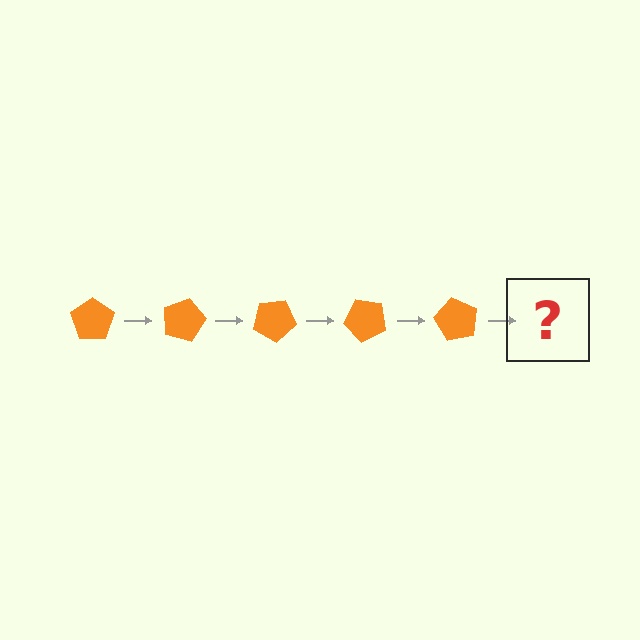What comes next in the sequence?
The next element should be an orange pentagon rotated 75 degrees.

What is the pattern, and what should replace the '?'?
The pattern is that the pentagon rotates 15 degrees each step. The '?' should be an orange pentagon rotated 75 degrees.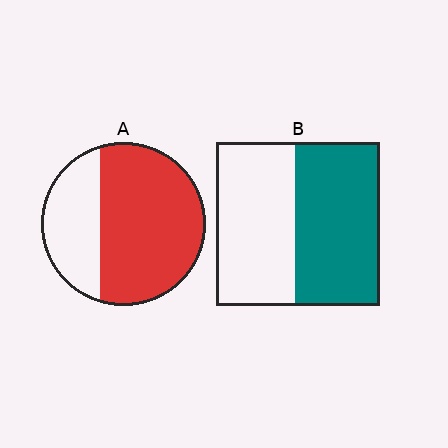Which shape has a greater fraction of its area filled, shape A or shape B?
Shape A.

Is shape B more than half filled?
Roughly half.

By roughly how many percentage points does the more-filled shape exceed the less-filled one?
By roughly 15 percentage points (A over B).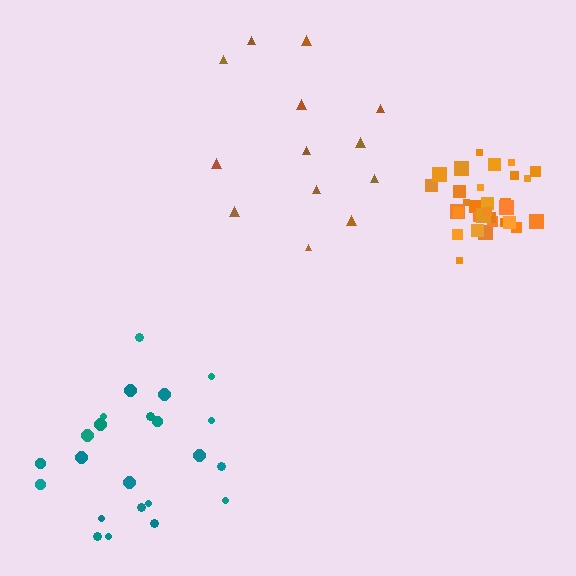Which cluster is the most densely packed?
Orange.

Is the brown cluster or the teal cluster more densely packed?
Teal.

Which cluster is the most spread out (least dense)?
Brown.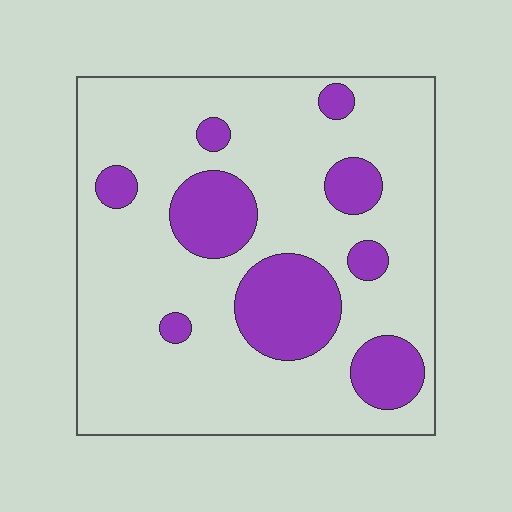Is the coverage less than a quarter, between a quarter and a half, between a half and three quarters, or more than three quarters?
Less than a quarter.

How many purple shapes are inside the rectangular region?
9.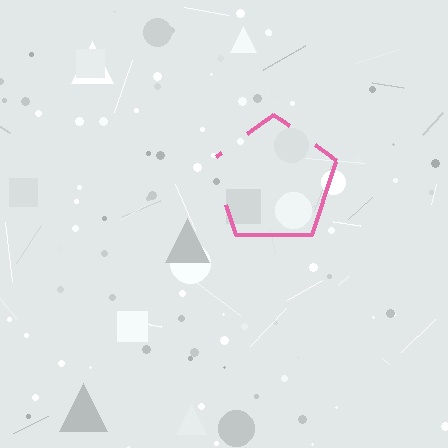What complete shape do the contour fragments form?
The contour fragments form a pentagon.